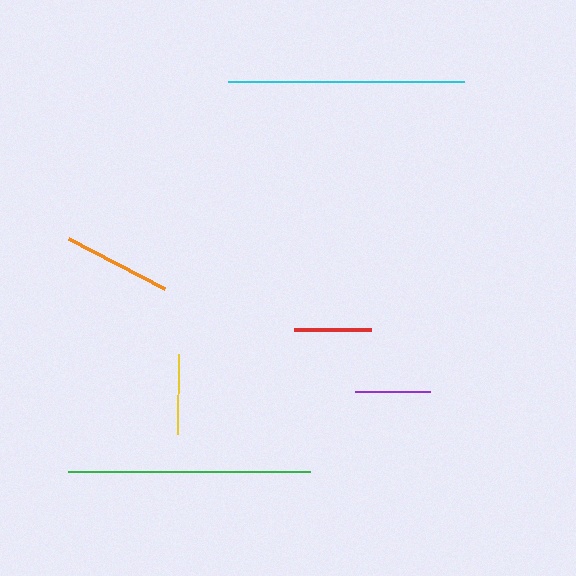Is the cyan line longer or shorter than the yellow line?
The cyan line is longer than the yellow line.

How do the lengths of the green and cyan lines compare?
The green and cyan lines are approximately the same length.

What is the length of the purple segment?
The purple segment is approximately 76 pixels long.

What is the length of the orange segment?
The orange segment is approximately 109 pixels long.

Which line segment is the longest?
The green line is the longest at approximately 242 pixels.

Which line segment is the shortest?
The purple line is the shortest at approximately 76 pixels.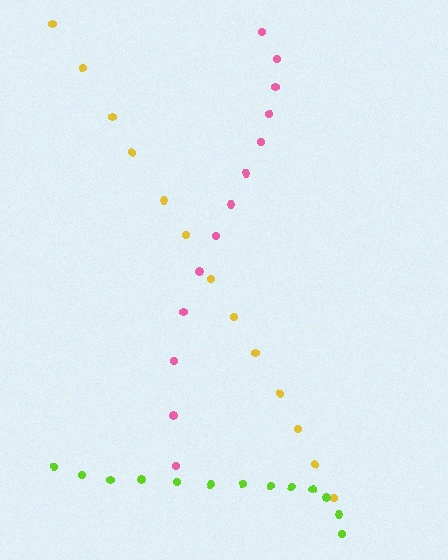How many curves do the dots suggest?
There are 3 distinct paths.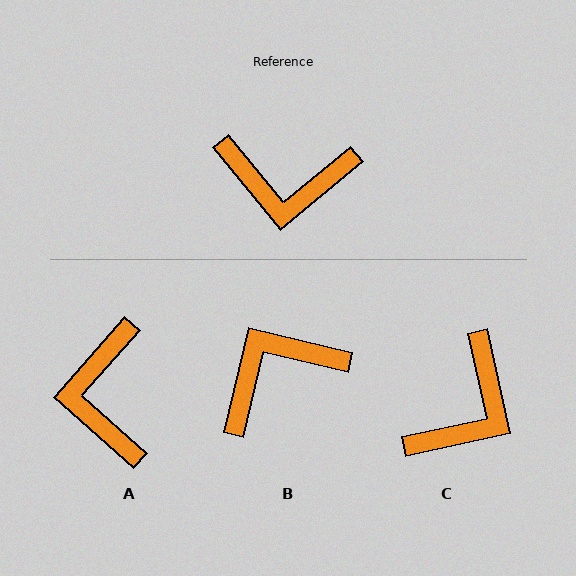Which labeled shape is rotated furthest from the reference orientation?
B, about 143 degrees away.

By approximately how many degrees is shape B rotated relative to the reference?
Approximately 143 degrees clockwise.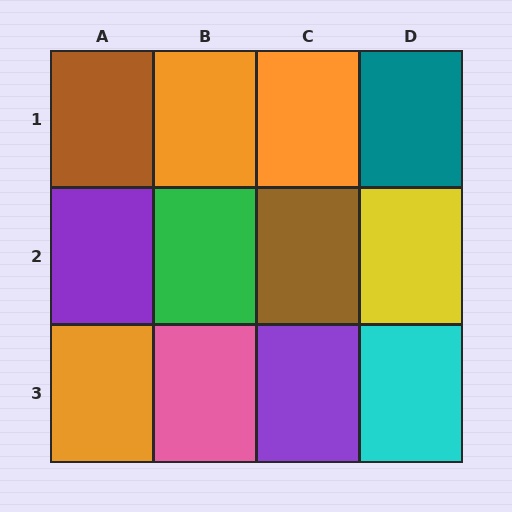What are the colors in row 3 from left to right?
Orange, pink, purple, cyan.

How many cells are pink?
1 cell is pink.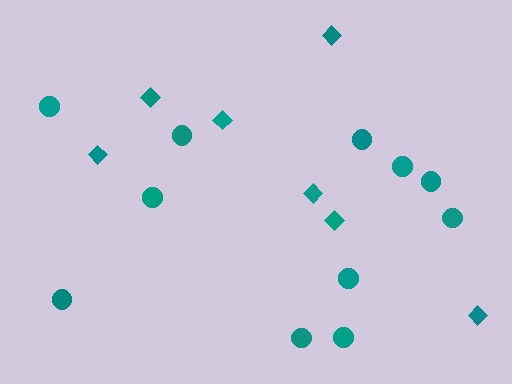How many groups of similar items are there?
There are 2 groups: one group of diamonds (7) and one group of circles (11).